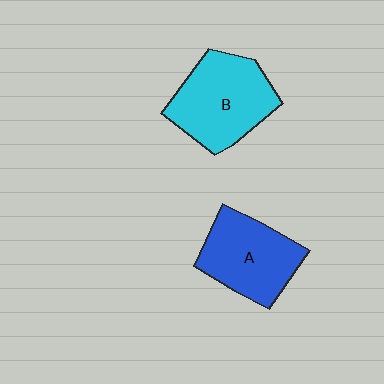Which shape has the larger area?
Shape B (cyan).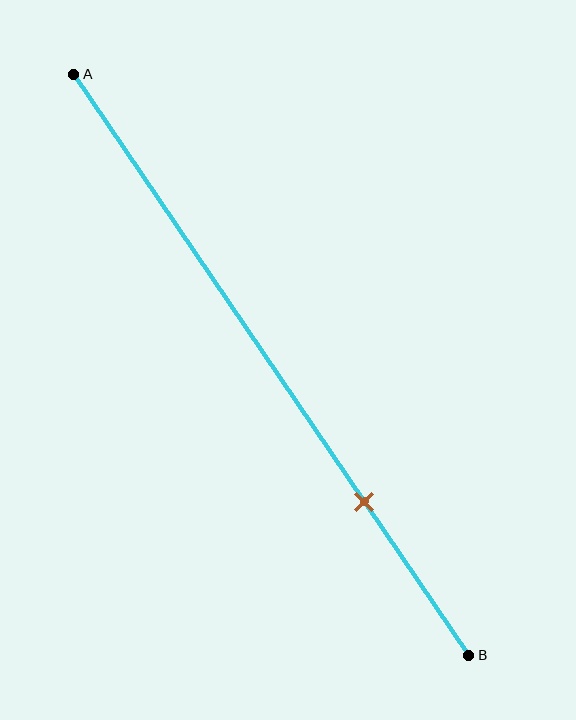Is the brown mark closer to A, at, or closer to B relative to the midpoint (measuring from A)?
The brown mark is closer to point B than the midpoint of segment AB.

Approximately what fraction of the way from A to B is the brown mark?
The brown mark is approximately 75% of the way from A to B.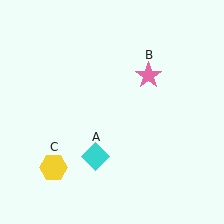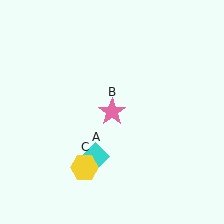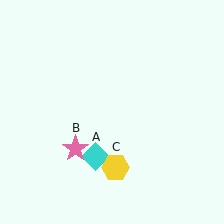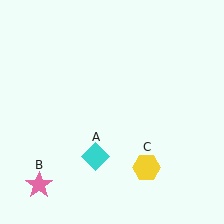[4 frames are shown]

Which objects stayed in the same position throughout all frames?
Cyan diamond (object A) remained stationary.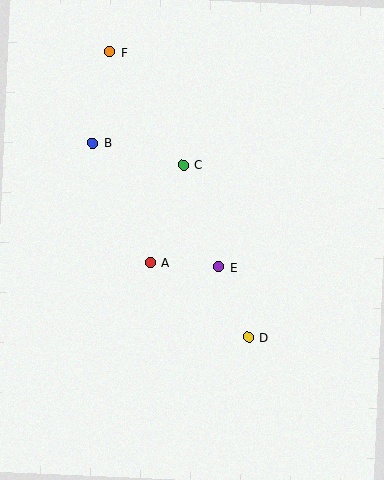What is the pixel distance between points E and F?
The distance between E and F is 241 pixels.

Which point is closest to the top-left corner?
Point F is closest to the top-left corner.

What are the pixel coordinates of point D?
Point D is at (248, 337).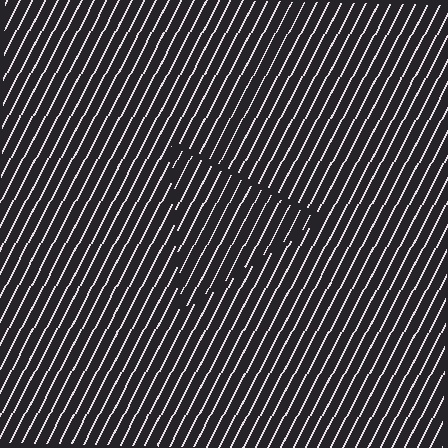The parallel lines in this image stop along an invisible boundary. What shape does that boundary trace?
An illusory triangle. The interior of the shape contains the same grating, shifted by half a period — the contour is defined by the phase discontinuity where line-ends from the inner and outer gratings abut.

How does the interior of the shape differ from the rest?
The interior of the shape contains the same grating, shifted by half a period — the contour is defined by the phase discontinuity where line-ends from the inner and outer gratings abut.